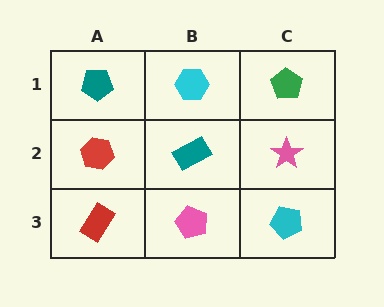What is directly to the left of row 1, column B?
A teal pentagon.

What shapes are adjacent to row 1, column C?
A pink star (row 2, column C), a cyan hexagon (row 1, column B).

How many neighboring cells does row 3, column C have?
2.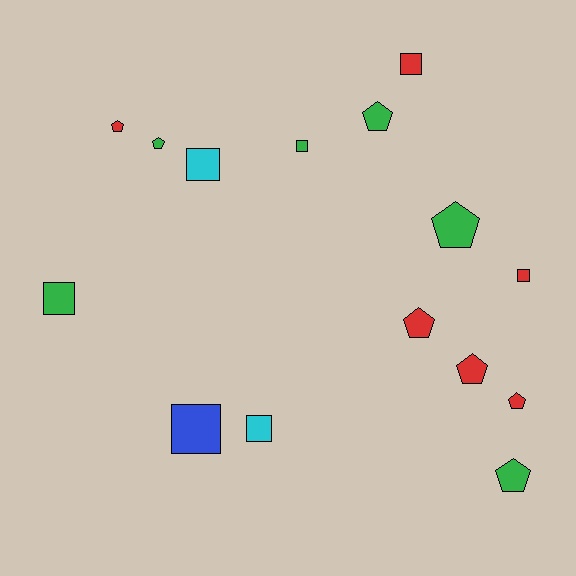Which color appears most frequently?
Green, with 6 objects.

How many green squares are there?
There are 2 green squares.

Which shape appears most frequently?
Pentagon, with 8 objects.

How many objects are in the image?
There are 15 objects.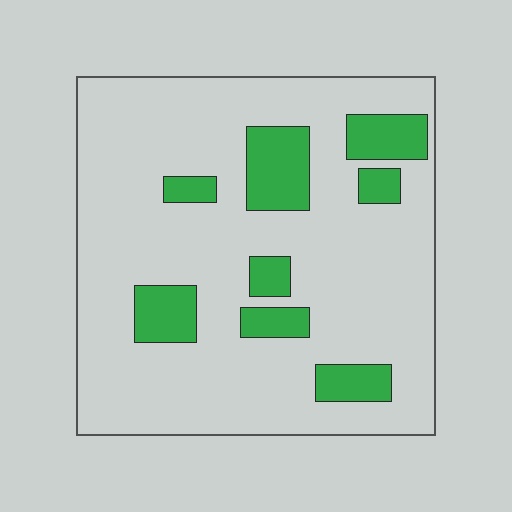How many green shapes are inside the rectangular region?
8.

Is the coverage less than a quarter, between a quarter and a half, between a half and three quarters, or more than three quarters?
Less than a quarter.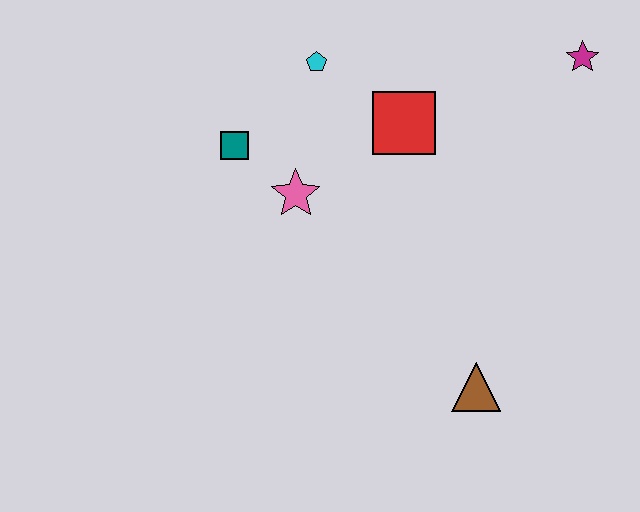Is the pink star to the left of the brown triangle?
Yes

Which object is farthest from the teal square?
The magenta star is farthest from the teal square.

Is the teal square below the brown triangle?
No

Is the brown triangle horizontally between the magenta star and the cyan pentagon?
Yes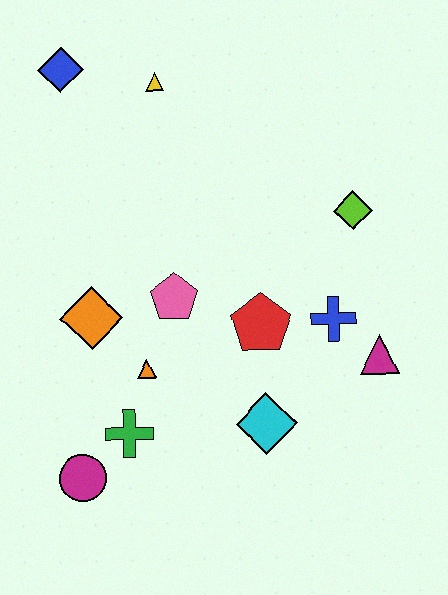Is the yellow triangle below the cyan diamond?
No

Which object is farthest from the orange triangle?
The blue diamond is farthest from the orange triangle.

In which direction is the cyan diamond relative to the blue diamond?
The cyan diamond is below the blue diamond.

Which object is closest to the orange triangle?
The green cross is closest to the orange triangle.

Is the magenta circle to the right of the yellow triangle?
No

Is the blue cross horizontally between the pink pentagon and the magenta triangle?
Yes